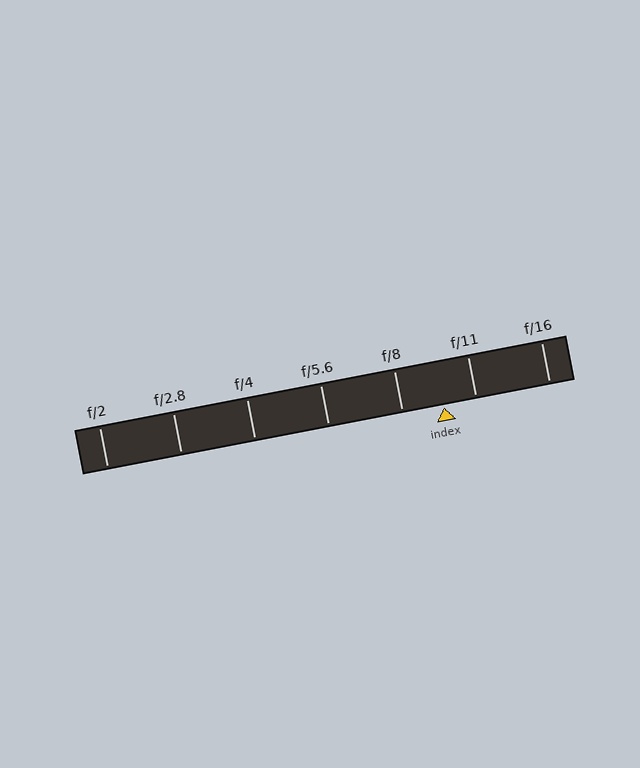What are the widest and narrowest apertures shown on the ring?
The widest aperture shown is f/2 and the narrowest is f/16.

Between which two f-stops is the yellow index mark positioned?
The index mark is between f/8 and f/11.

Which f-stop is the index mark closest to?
The index mark is closest to f/11.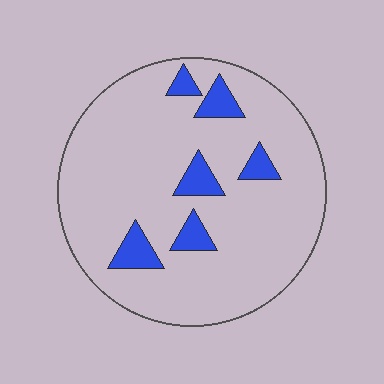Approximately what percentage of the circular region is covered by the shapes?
Approximately 10%.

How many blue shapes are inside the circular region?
6.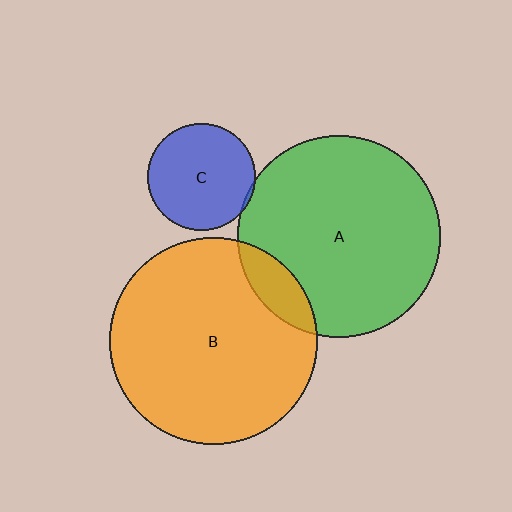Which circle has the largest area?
Circle B (orange).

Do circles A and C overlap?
Yes.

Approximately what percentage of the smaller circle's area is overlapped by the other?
Approximately 5%.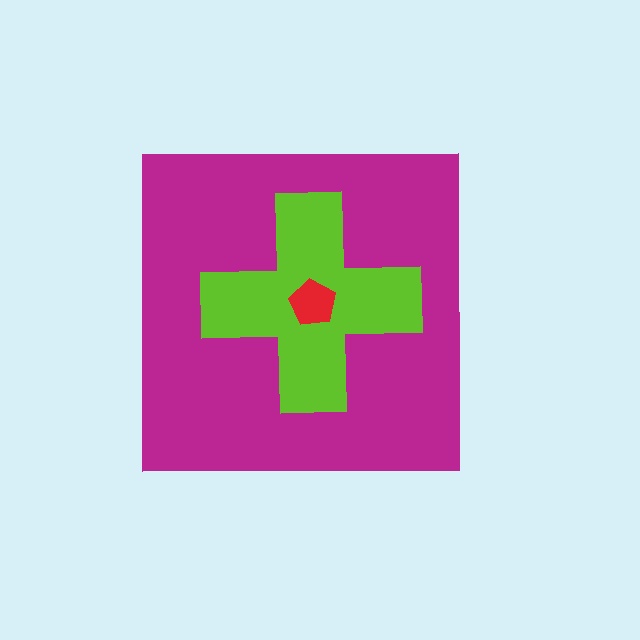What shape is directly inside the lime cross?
The red pentagon.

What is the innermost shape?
The red pentagon.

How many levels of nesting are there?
3.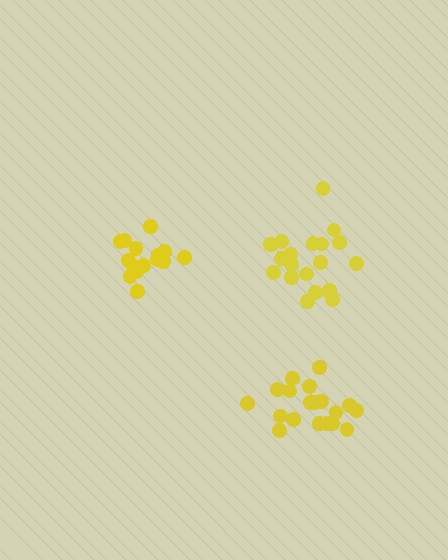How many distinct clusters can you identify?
There are 3 distinct clusters.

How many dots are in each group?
Group 1: 19 dots, Group 2: 19 dots, Group 3: 16 dots (54 total).